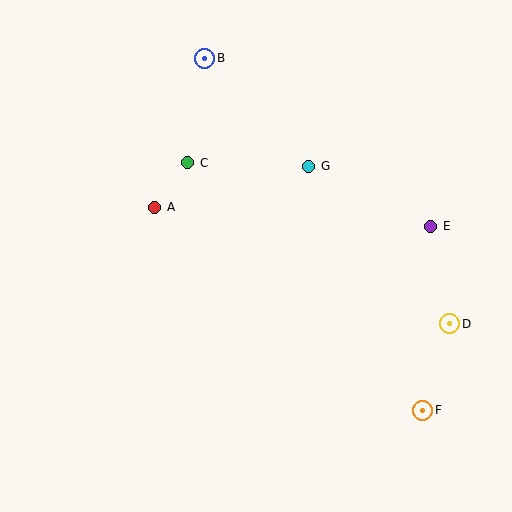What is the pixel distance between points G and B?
The distance between G and B is 150 pixels.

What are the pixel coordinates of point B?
Point B is at (205, 58).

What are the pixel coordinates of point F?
Point F is at (423, 410).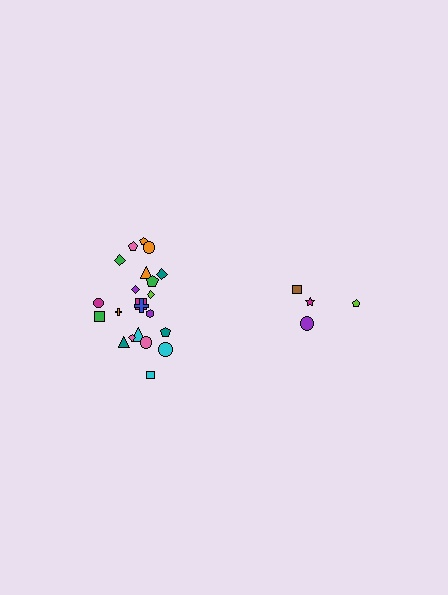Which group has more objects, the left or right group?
The left group.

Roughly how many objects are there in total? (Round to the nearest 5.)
Roughly 25 objects in total.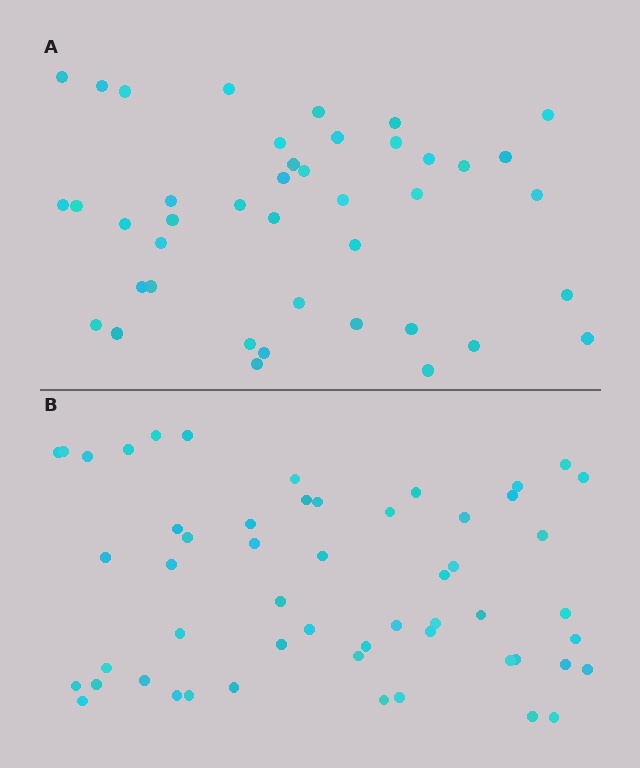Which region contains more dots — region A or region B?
Region B (the bottom region) has more dots.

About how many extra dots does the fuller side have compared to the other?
Region B has roughly 12 or so more dots than region A.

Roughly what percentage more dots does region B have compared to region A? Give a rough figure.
About 30% more.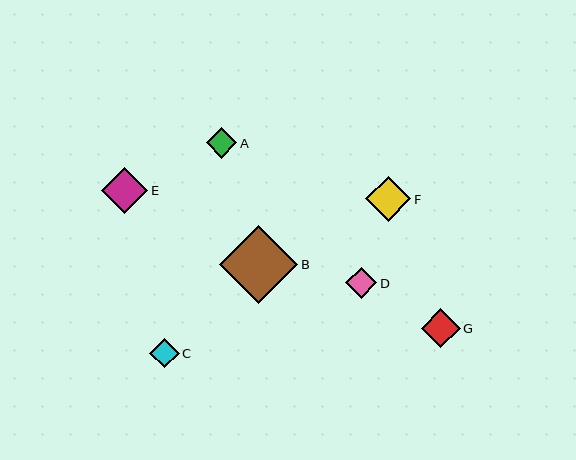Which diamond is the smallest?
Diamond C is the smallest with a size of approximately 29 pixels.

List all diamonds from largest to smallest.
From largest to smallest: B, E, F, G, D, A, C.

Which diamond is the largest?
Diamond B is the largest with a size of approximately 78 pixels.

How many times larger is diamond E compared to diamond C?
Diamond E is approximately 1.6 times the size of diamond C.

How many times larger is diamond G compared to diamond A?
Diamond G is approximately 1.3 times the size of diamond A.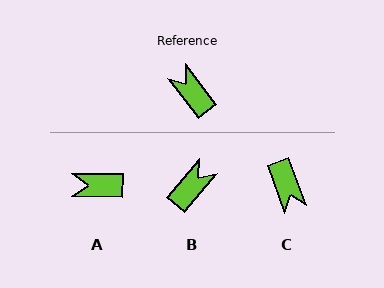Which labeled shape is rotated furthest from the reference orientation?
C, about 162 degrees away.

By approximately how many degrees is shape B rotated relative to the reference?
Approximately 78 degrees clockwise.